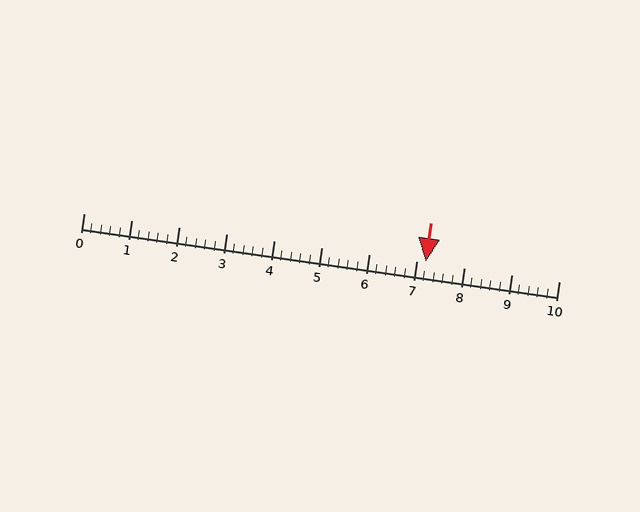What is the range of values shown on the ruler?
The ruler shows values from 0 to 10.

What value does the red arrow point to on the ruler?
The red arrow points to approximately 7.2.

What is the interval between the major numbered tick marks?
The major tick marks are spaced 1 units apart.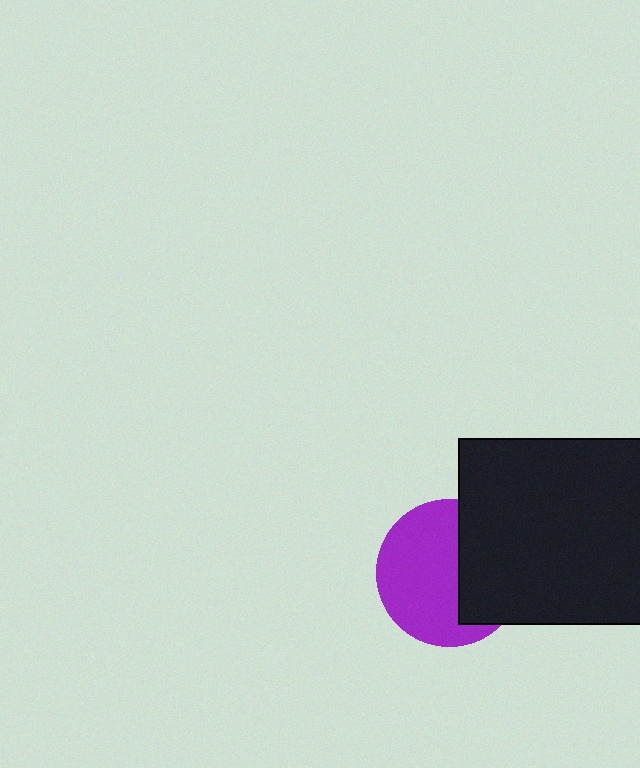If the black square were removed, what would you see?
You would see the complete purple circle.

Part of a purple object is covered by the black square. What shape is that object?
It is a circle.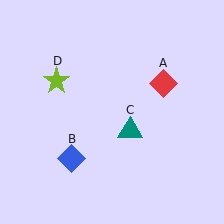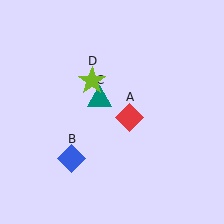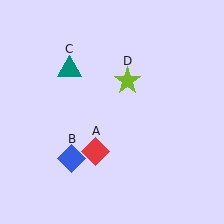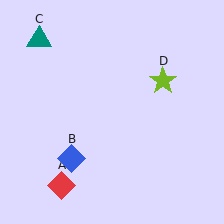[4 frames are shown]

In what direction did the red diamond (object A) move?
The red diamond (object A) moved down and to the left.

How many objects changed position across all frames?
3 objects changed position: red diamond (object A), teal triangle (object C), lime star (object D).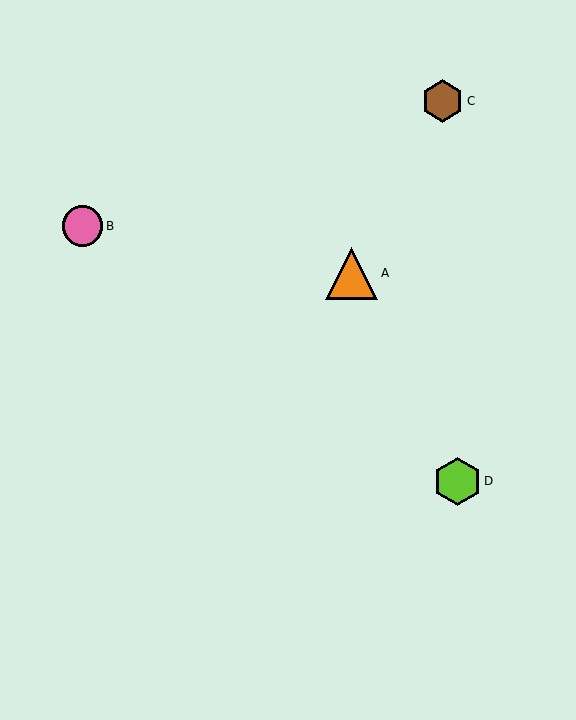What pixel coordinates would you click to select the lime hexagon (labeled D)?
Click at (457, 481) to select the lime hexagon D.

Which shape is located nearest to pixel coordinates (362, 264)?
The orange triangle (labeled A) at (351, 273) is nearest to that location.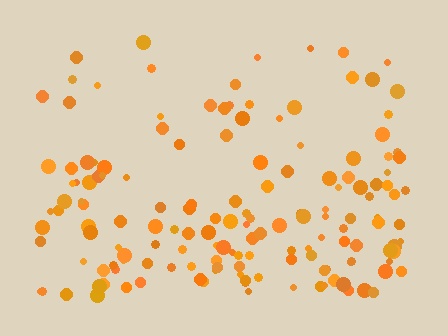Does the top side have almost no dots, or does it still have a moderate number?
Still a moderate number, just noticeably fewer than the bottom.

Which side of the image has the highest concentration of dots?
The bottom.